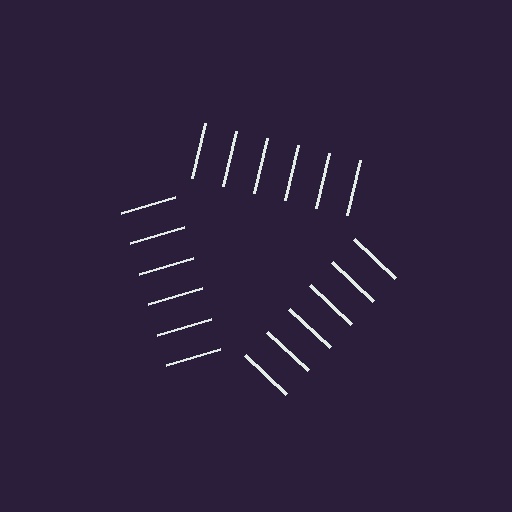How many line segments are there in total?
18 — 6 along each of the 3 edges.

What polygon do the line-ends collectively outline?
An illusory triangle — the line segments terminate on its edges but no continuous stroke is drawn.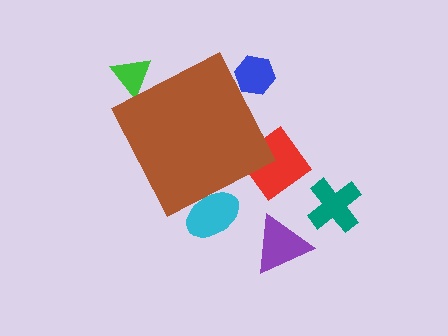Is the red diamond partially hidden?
Yes, the red diamond is partially hidden behind the brown diamond.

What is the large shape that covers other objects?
A brown diamond.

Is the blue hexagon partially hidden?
Yes, the blue hexagon is partially hidden behind the brown diamond.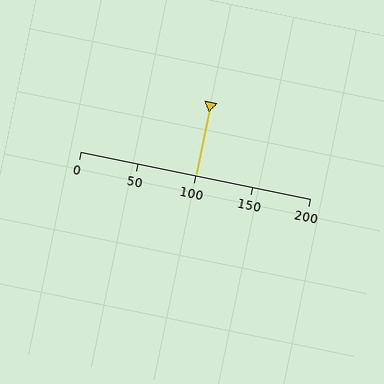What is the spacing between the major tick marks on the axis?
The major ticks are spaced 50 apart.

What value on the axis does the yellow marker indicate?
The marker indicates approximately 100.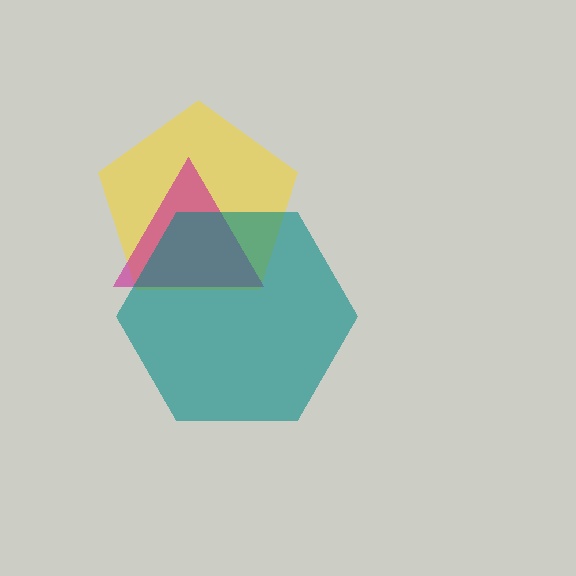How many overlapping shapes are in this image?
There are 3 overlapping shapes in the image.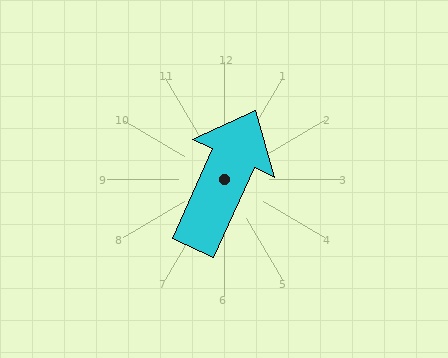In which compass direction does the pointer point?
Northeast.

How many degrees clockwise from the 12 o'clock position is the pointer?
Approximately 25 degrees.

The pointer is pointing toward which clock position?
Roughly 1 o'clock.